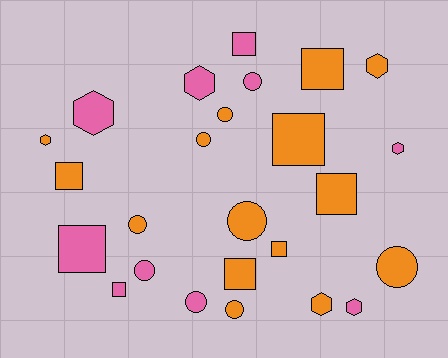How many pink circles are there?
There are 3 pink circles.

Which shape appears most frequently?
Circle, with 9 objects.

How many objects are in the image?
There are 25 objects.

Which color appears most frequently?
Orange, with 15 objects.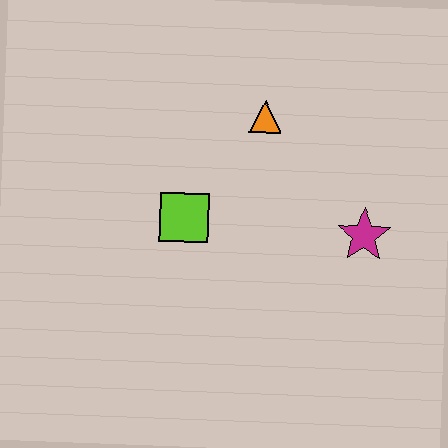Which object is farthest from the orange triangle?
The magenta star is farthest from the orange triangle.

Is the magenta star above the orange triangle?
No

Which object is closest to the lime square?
The orange triangle is closest to the lime square.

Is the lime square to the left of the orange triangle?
Yes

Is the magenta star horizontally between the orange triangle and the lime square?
No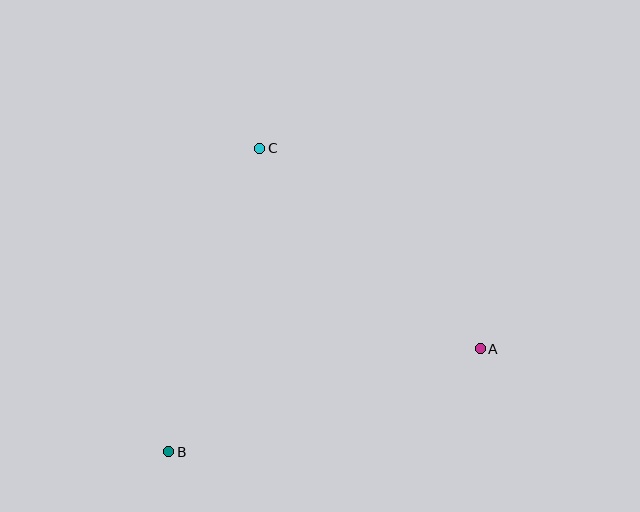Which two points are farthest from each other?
Points A and B are farthest from each other.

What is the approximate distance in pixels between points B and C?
The distance between B and C is approximately 317 pixels.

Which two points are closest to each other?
Points A and C are closest to each other.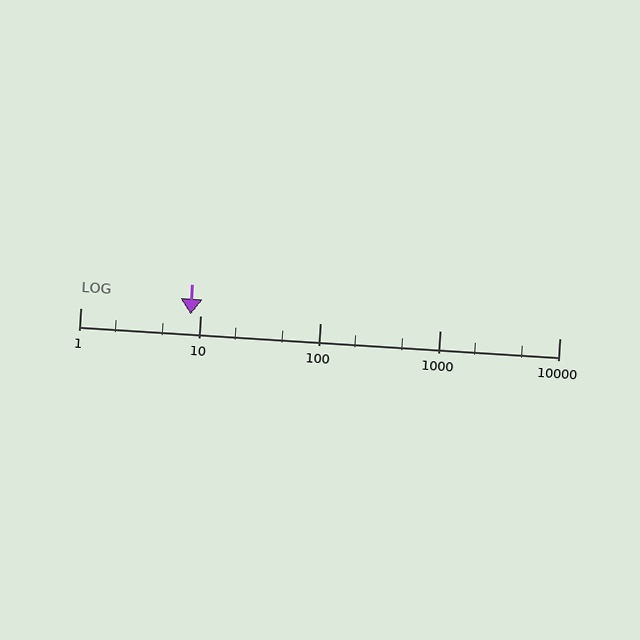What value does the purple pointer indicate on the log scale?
The pointer indicates approximately 8.4.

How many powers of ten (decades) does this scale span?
The scale spans 4 decades, from 1 to 10000.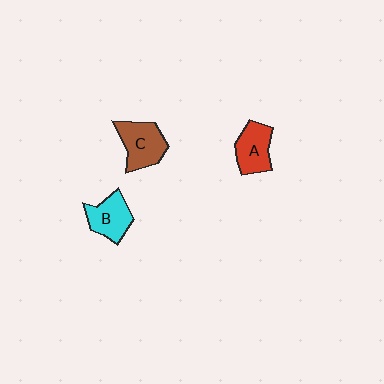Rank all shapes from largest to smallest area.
From largest to smallest: C (brown), B (cyan), A (red).